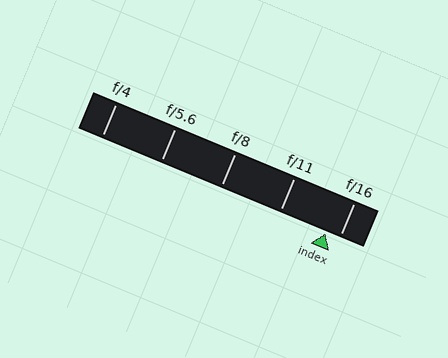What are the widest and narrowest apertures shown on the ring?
The widest aperture shown is f/4 and the narrowest is f/16.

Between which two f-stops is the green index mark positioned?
The index mark is between f/11 and f/16.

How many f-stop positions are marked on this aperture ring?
There are 5 f-stop positions marked.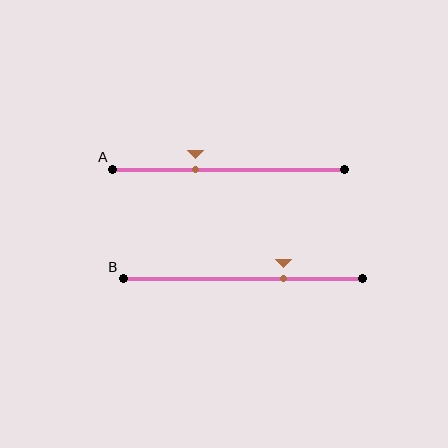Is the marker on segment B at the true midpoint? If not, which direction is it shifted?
No, the marker on segment B is shifted to the right by about 17% of the segment length.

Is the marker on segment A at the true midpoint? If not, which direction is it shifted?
No, the marker on segment A is shifted to the left by about 14% of the segment length.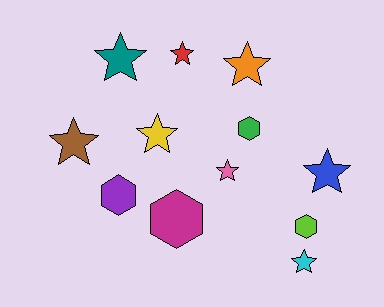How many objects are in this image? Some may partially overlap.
There are 12 objects.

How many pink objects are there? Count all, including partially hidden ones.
There is 1 pink object.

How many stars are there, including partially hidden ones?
There are 8 stars.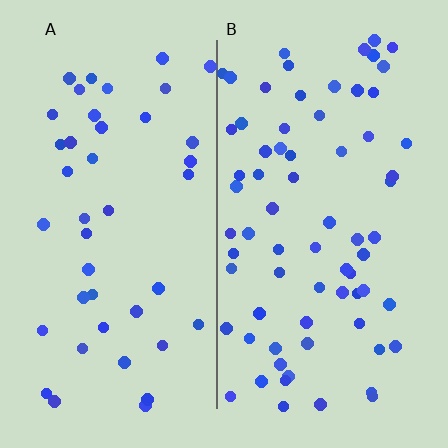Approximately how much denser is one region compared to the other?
Approximately 1.7× — region B over region A.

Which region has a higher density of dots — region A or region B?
B (the right).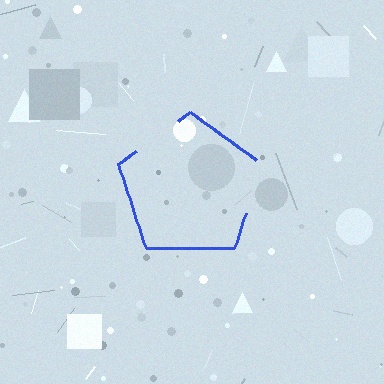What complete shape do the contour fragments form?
The contour fragments form a pentagon.